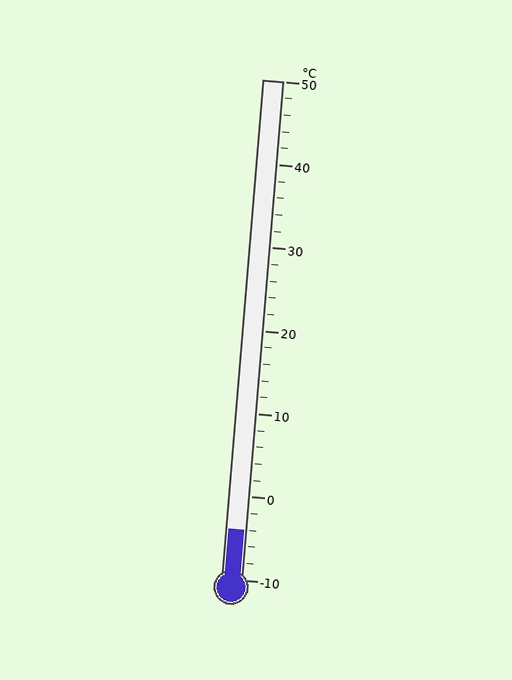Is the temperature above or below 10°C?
The temperature is below 10°C.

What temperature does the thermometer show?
The thermometer shows approximately -4°C.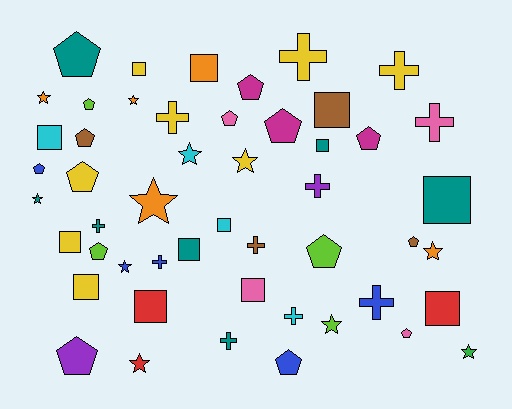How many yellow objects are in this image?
There are 8 yellow objects.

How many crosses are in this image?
There are 11 crosses.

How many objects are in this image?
There are 50 objects.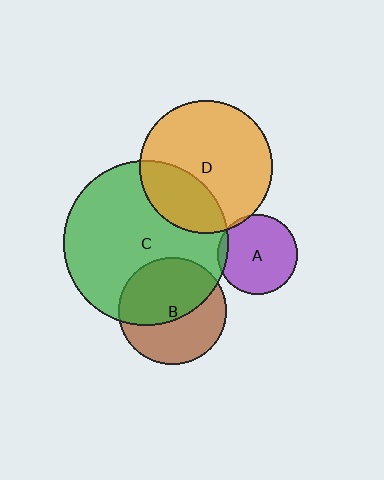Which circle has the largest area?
Circle C (green).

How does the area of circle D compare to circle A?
Approximately 2.8 times.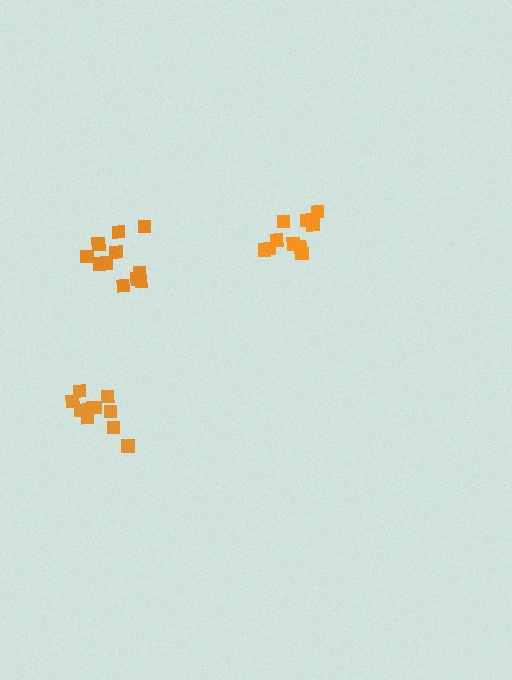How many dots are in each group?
Group 1: 10 dots, Group 2: 11 dots, Group 3: 11 dots (32 total).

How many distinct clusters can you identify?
There are 3 distinct clusters.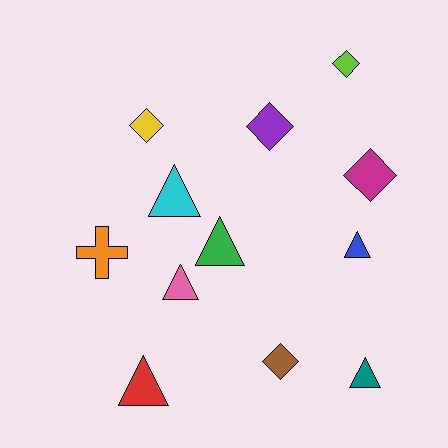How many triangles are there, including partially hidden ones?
There are 6 triangles.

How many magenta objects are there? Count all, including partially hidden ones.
There is 1 magenta object.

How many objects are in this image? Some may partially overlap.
There are 12 objects.